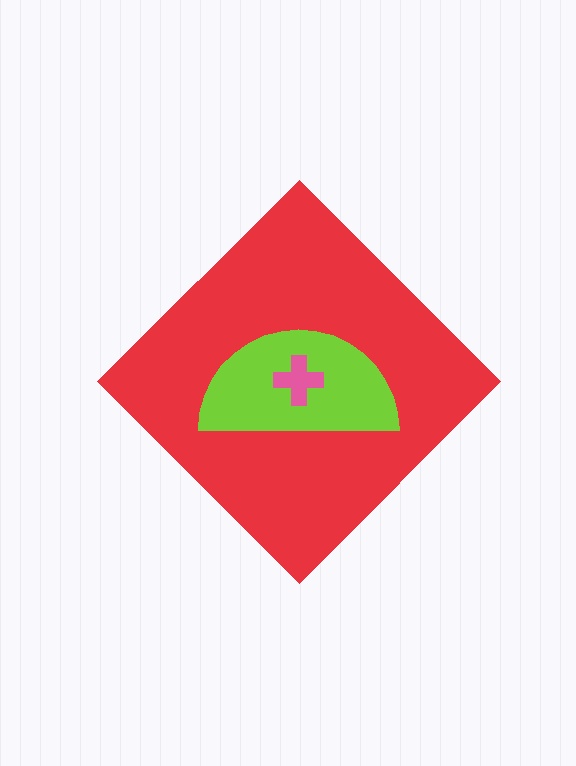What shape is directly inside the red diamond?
The lime semicircle.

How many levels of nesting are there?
3.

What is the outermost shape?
The red diamond.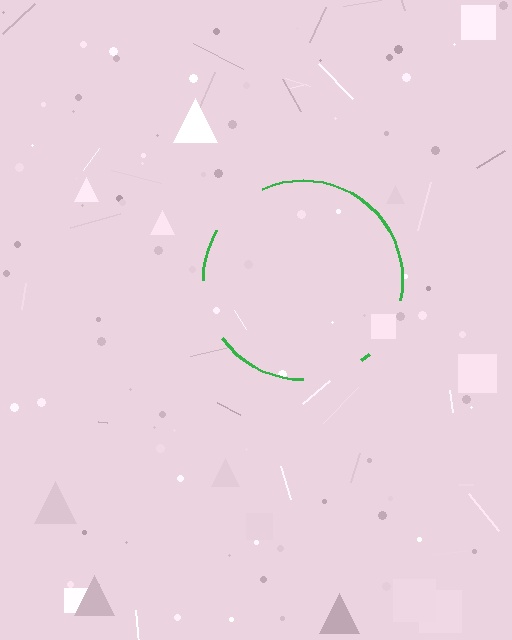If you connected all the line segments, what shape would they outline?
They would outline a circle.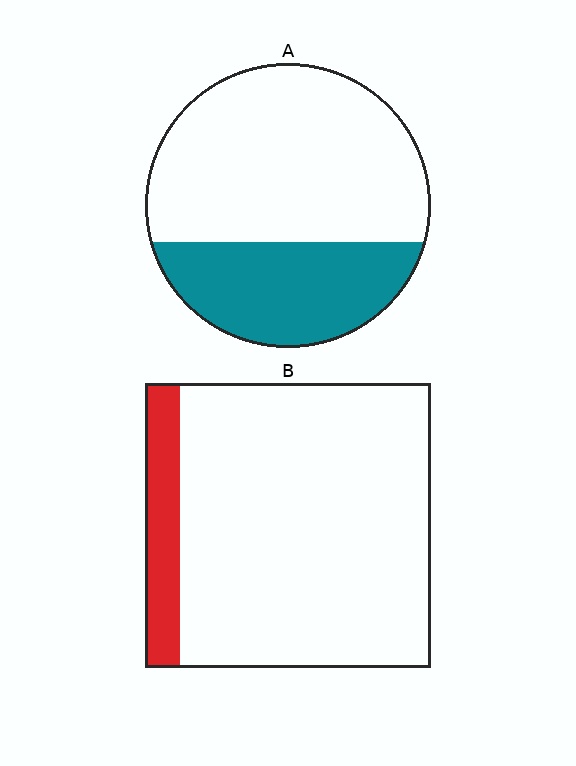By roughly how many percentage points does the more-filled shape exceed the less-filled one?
By roughly 20 percentage points (A over B).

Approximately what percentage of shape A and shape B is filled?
A is approximately 35% and B is approximately 10%.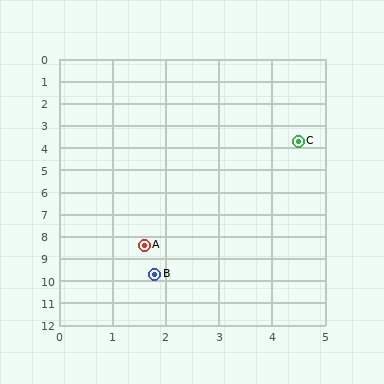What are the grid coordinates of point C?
Point C is at approximately (4.5, 3.7).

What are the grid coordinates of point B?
Point B is at approximately (1.8, 9.7).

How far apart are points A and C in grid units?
Points A and C are about 5.5 grid units apart.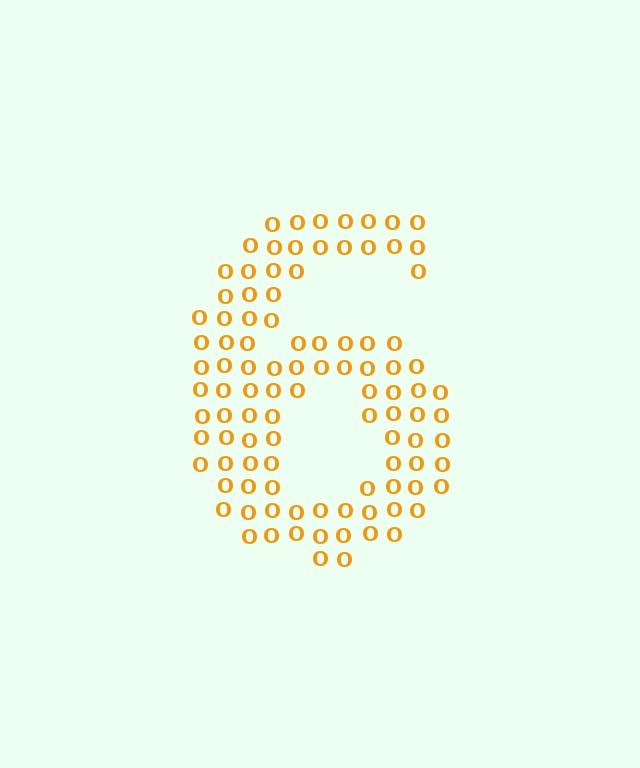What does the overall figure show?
The overall figure shows the digit 6.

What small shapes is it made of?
It is made of small letter O's.